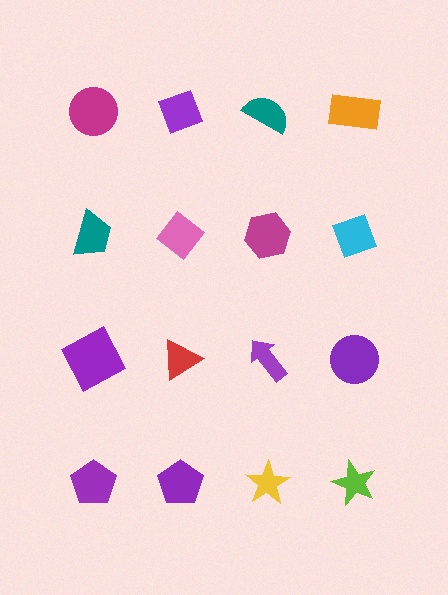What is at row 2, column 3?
A magenta hexagon.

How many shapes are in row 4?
4 shapes.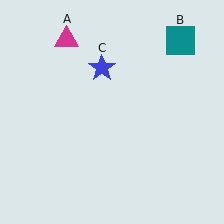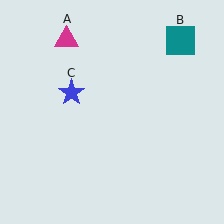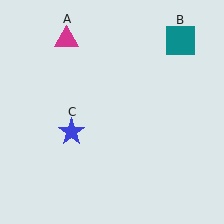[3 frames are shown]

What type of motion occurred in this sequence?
The blue star (object C) rotated counterclockwise around the center of the scene.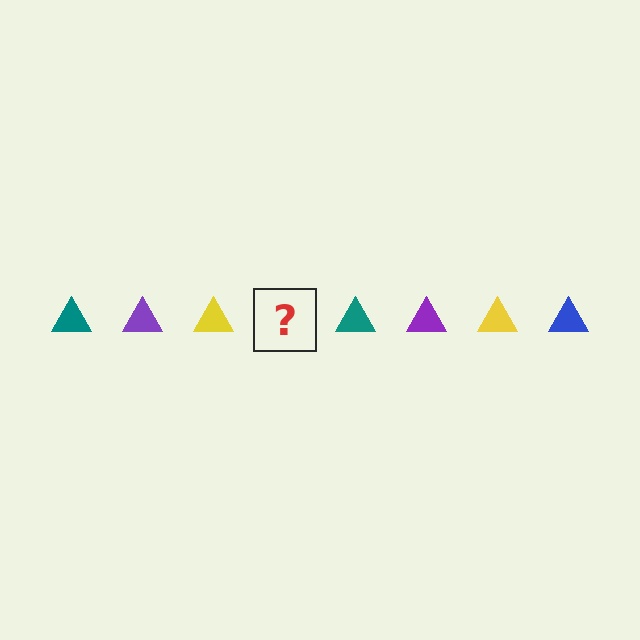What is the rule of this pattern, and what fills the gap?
The rule is that the pattern cycles through teal, purple, yellow, blue triangles. The gap should be filled with a blue triangle.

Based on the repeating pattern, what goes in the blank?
The blank should be a blue triangle.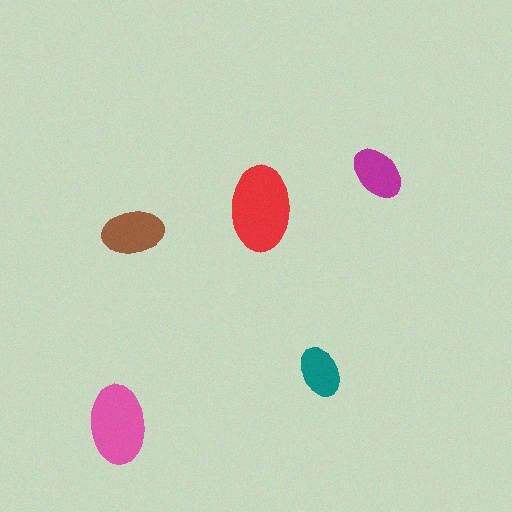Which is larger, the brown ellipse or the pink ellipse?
The pink one.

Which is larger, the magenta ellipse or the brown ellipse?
The brown one.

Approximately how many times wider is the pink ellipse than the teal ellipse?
About 1.5 times wider.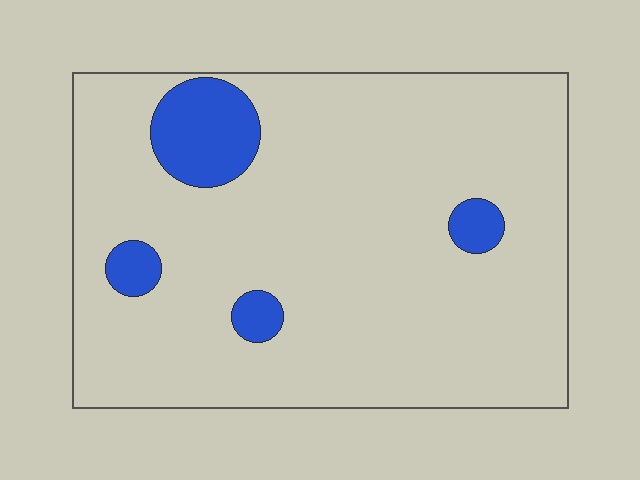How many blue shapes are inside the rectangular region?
4.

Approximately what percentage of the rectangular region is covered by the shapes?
Approximately 10%.